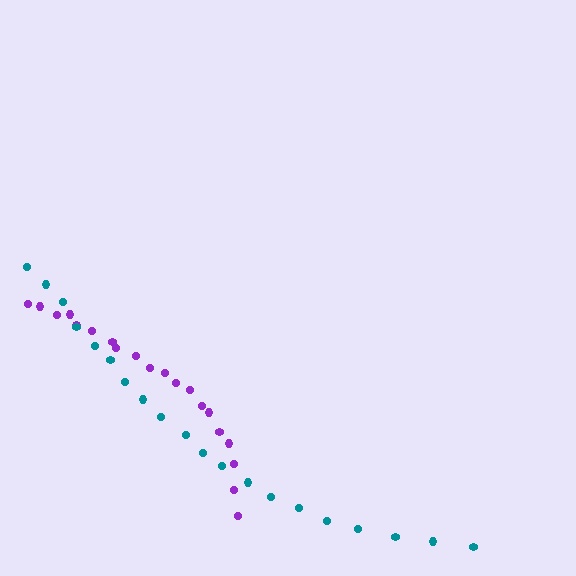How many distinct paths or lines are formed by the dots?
There are 2 distinct paths.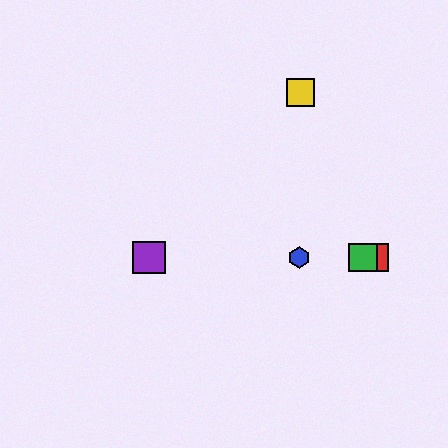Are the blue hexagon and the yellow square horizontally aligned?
No, the blue hexagon is at y≈258 and the yellow square is at y≈92.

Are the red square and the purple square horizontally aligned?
Yes, both are at y≈258.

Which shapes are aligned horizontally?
The red square, the blue hexagon, the green square, the purple square are aligned horizontally.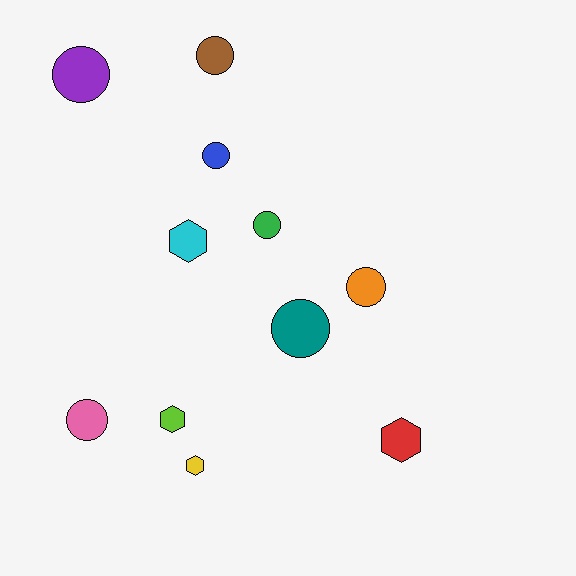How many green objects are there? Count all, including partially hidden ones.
There is 1 green object.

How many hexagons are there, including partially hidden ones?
There are 4 hexagons.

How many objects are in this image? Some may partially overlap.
There are 11 objects.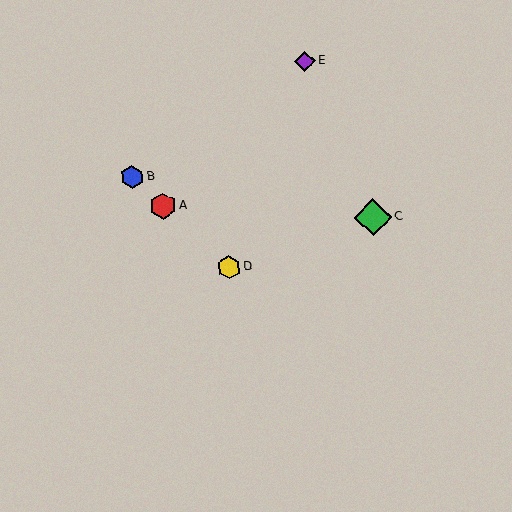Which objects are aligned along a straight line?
Objects A, B, D are aligned along a straight line.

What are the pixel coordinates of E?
Object E is at (305, 61).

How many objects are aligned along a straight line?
3 objects (A, B, D) are aligned along a straight line.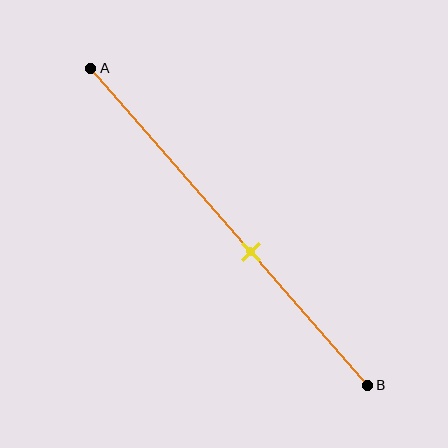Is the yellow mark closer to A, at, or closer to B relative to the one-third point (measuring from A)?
The yellow mark is closer to point B than the one-third point of segment AB.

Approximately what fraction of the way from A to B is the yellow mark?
The yellow mark is approximately 60% of the way from A to B.